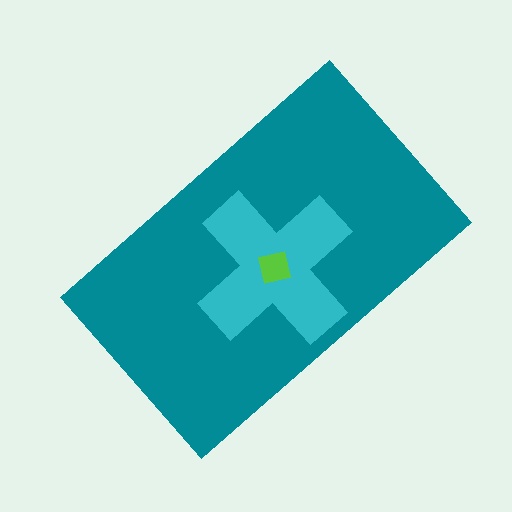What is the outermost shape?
The teal rectangle.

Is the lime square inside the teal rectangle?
Yes.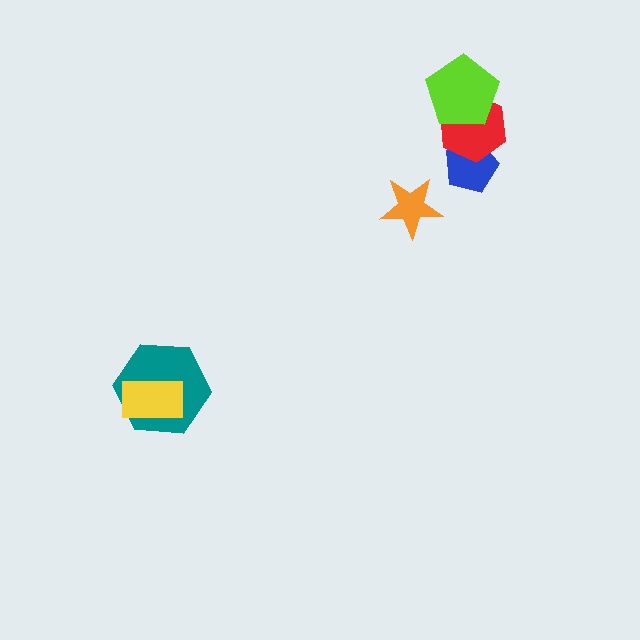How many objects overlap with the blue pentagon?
1 object overlaps with the blue pentagon.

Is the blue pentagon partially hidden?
Yes, it is partially covered by another shape.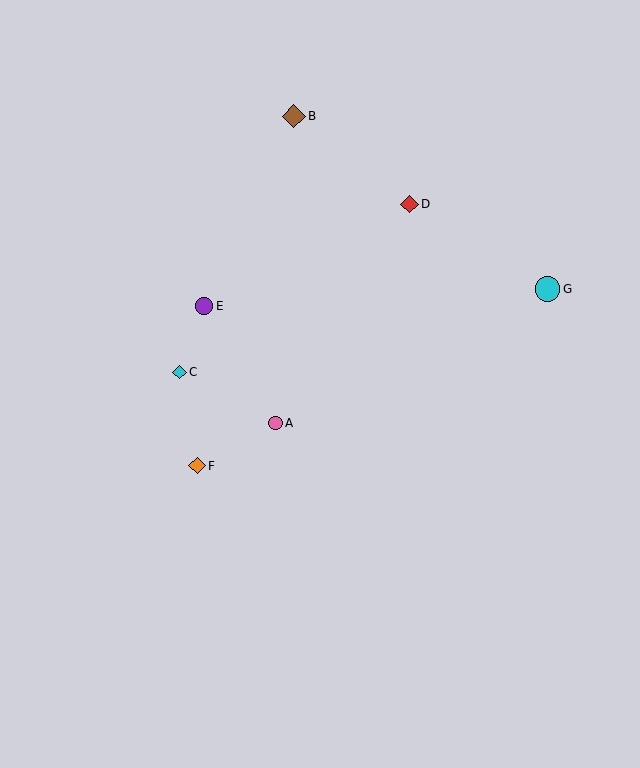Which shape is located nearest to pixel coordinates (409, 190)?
The red diamond (labeled D) at (410, 204) is nearest to that location.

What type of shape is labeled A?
Shape A is a pink circle.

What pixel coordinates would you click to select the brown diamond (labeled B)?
Click at (294, 116) to select the brown diamond B.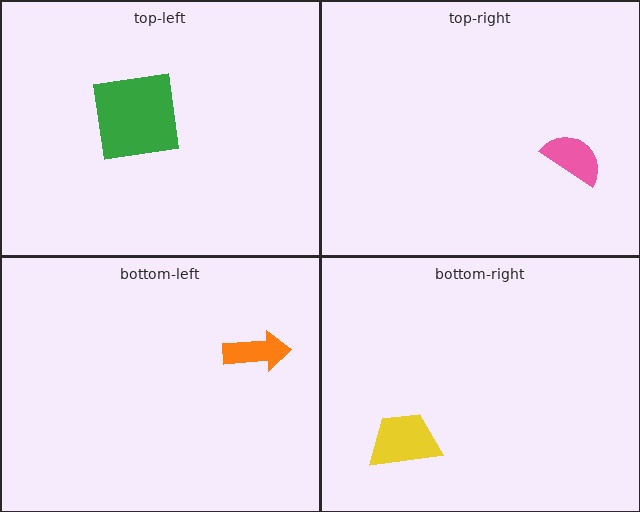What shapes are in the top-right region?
The pink semicircle.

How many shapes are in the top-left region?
1.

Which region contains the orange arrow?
The bottom-left region.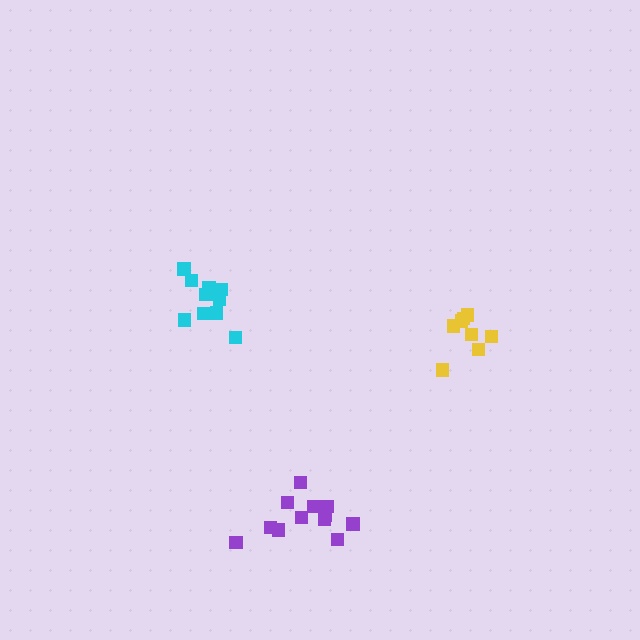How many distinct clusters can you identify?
There are 3 distinct clusters.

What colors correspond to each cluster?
The clusters are colored: purple, yellow, cyan.